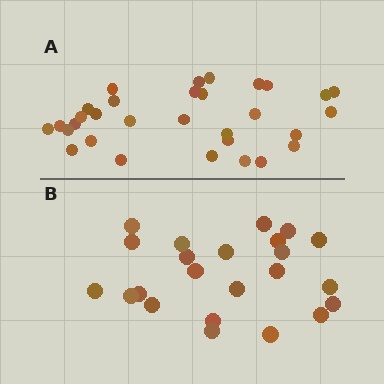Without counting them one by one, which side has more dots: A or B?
Region A (the top region) has more dots.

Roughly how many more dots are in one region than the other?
Region A has roughly 8 or so more dots than region B.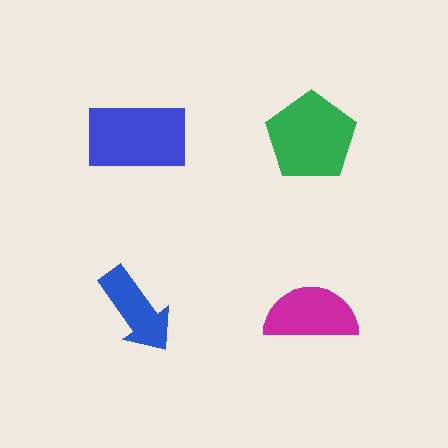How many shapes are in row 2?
2 shapes.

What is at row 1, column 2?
A green pentagon.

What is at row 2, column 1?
A blue arrow.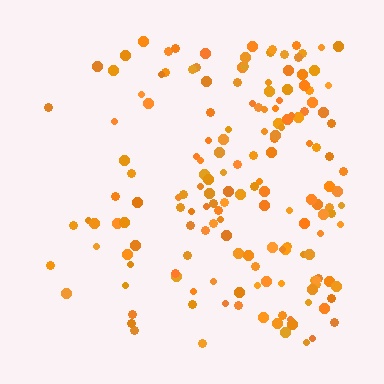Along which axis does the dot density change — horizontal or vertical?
Horizontal.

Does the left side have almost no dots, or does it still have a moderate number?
Still a moderate number, just noticeably fewer than the right.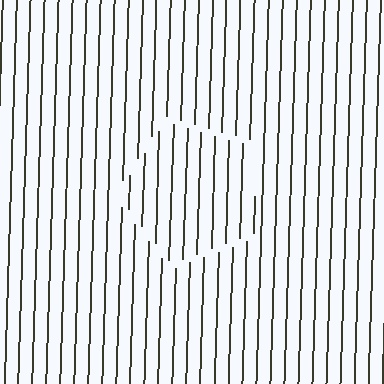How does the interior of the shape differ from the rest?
The interior of the shape contains the same grating, shifted by half a period — the contour is defined by the phase discontinuity where line-ends from the inner and outer gratings abut.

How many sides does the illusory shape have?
5 sides — the line-ends trace a pentagon.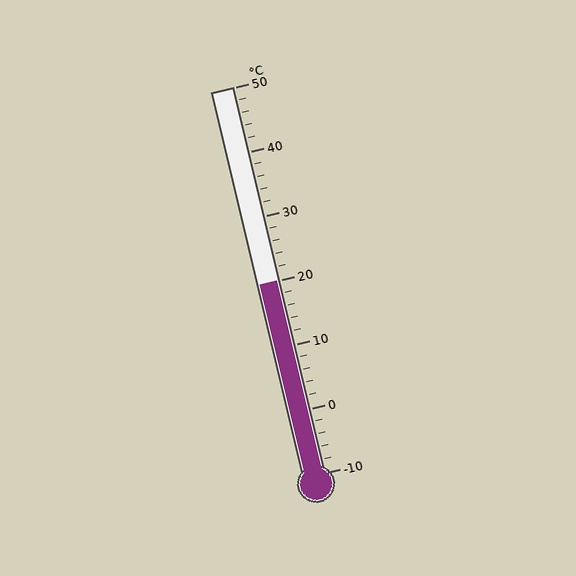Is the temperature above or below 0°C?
The temperature is above 0°C.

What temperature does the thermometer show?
The thermometer shows approximately 20°C.